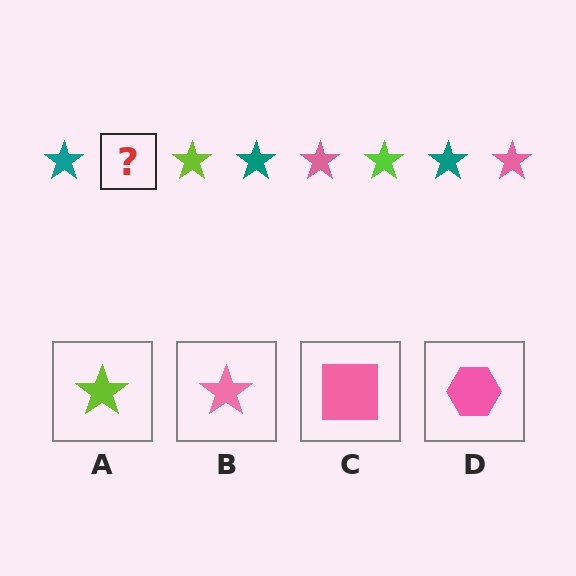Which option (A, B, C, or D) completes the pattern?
B.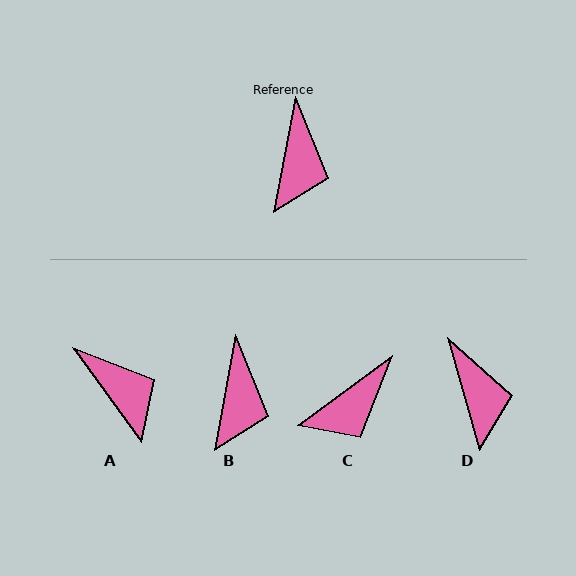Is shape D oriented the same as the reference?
No, it is off by about 26 degrees.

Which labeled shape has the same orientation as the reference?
B.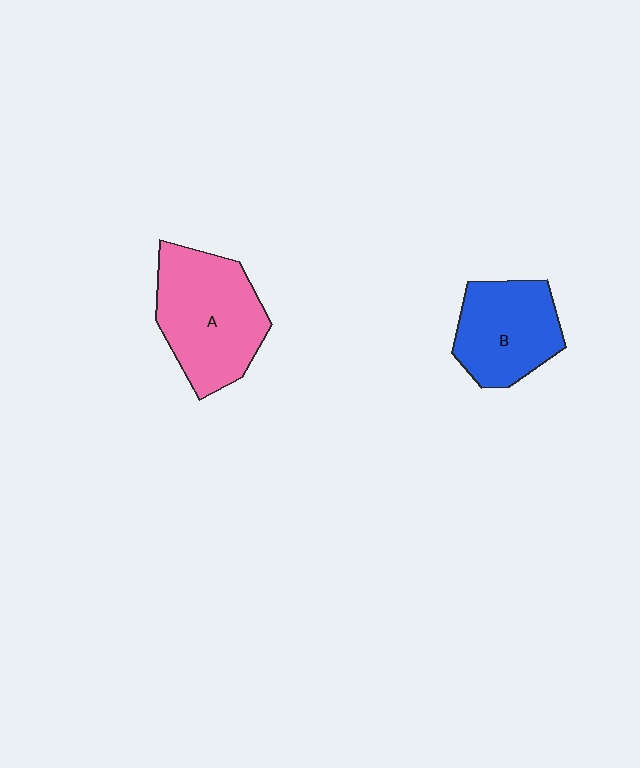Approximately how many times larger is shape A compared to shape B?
Approximately 1.3 times.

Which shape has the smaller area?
Shape B (blue).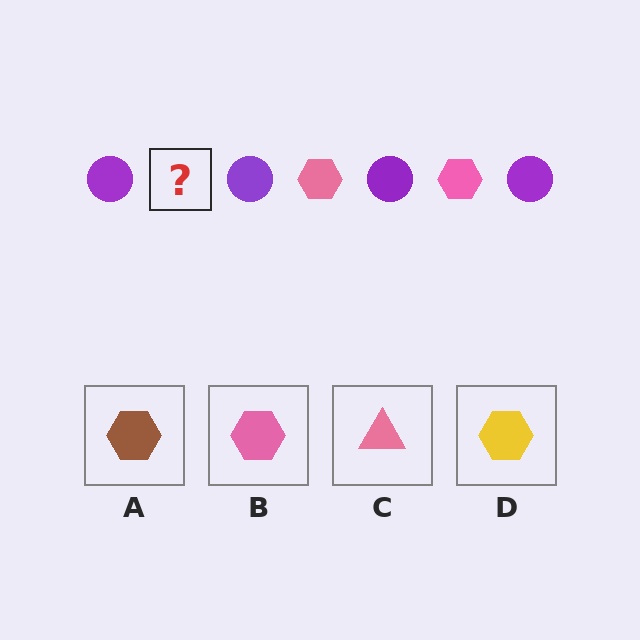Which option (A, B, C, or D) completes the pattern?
B.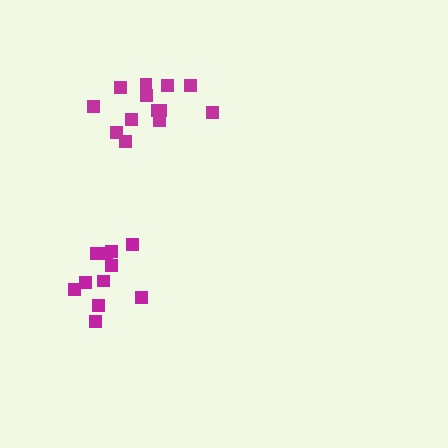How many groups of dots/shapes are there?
There are 2 groups.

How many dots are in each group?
Group 1: 11 dots, Group 2: 13 dots (24 total).